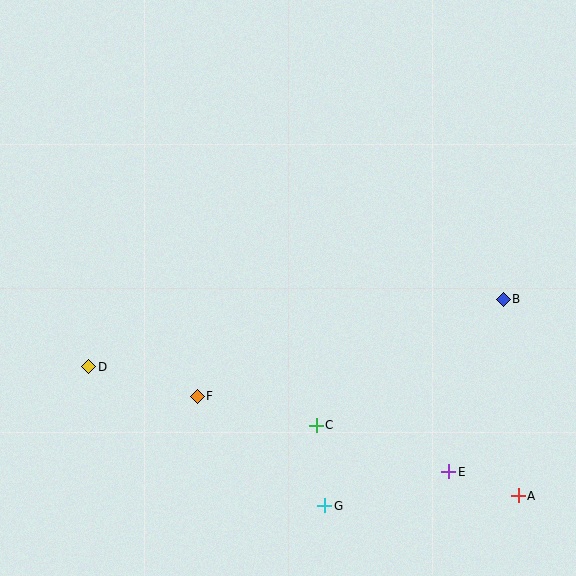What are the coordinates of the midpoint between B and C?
The midpoint between B and C is at (410, 362).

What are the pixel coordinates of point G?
Point G is at (325, 506).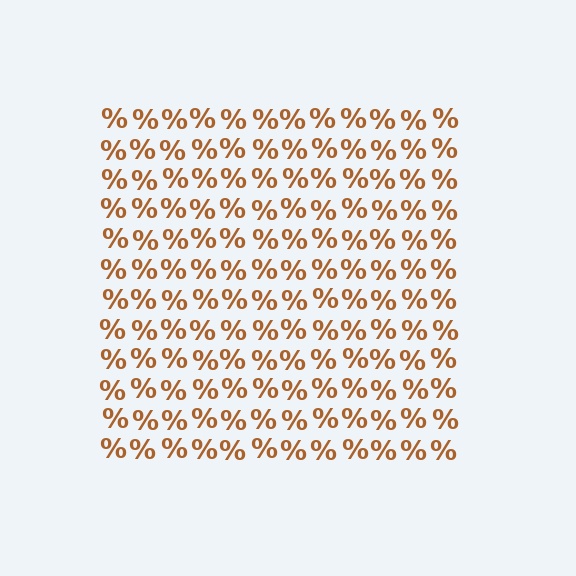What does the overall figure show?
The overall figure shows a square.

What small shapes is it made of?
It is made of small percent signs.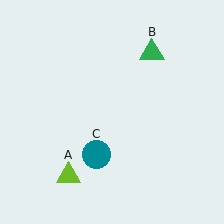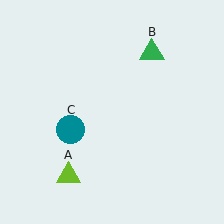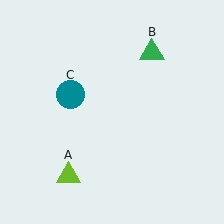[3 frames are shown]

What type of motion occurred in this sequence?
The teal circle (object C) rotated clockwise around the center of the scene.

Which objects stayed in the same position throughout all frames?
Lime triangle (object A) and green triangle (object B) remained stationary.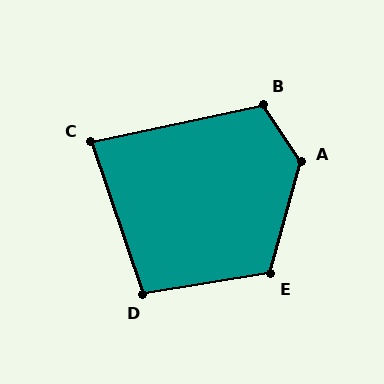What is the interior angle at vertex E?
Approximately 114 degrees (obtuse).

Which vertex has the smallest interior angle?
C, at approximately 83 degrees.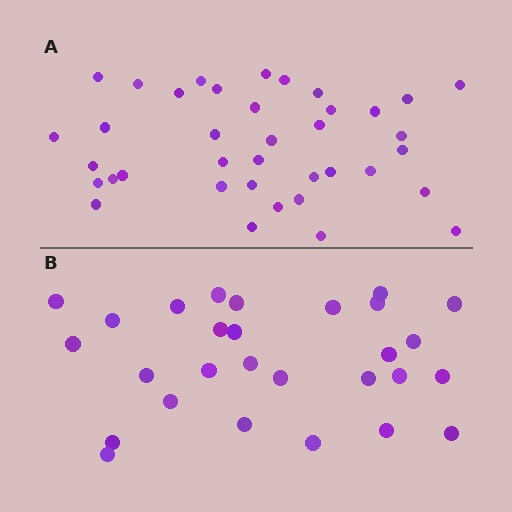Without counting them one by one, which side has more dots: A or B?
Region A (the top region) has more dots.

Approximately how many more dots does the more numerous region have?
Region A has roughly 10 or so more dots than region B.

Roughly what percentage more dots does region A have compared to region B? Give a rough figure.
About 35% more.